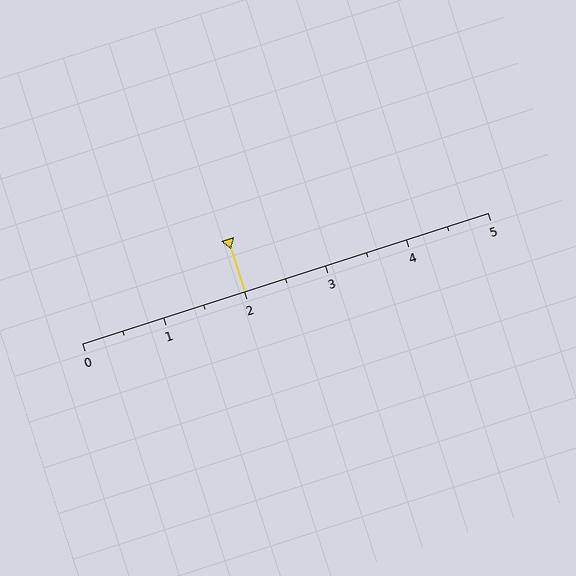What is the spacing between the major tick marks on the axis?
The major ticks are spaced 1 apart.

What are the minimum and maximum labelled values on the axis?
The axis runs from 0 to 5.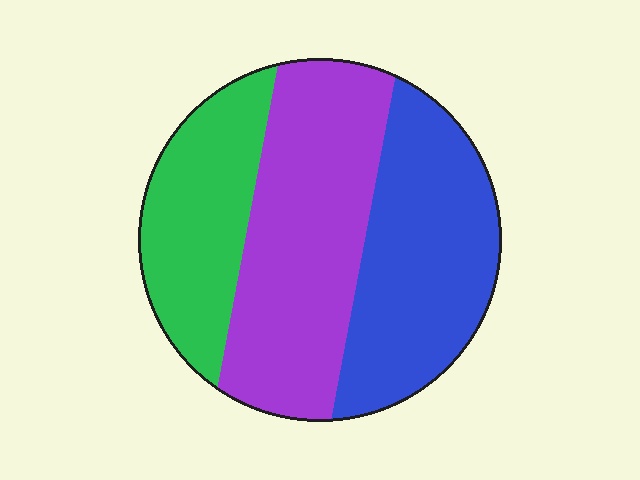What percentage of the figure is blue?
Blue takes up between a quarter and a half of the figure.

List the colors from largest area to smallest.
From largest to smallest: purple, blue, green.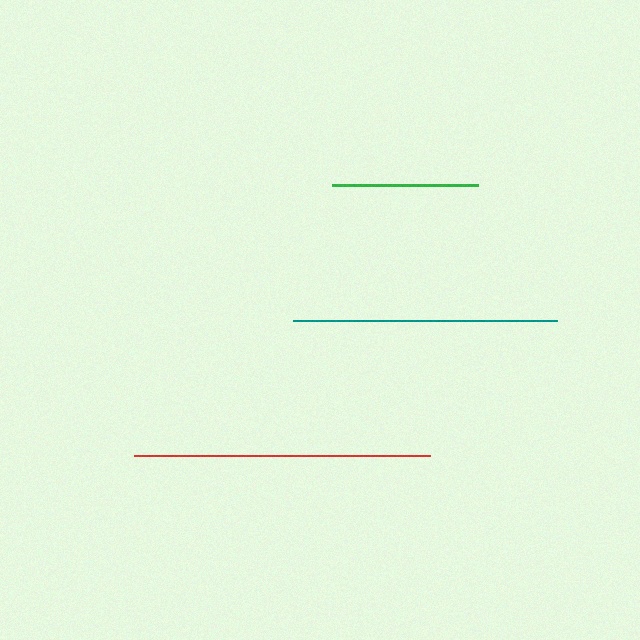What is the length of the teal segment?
The teal segment is approximately 263 pixels long.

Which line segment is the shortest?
The green line is the shortest at approximately 146 pixels.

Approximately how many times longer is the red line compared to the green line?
The red line is approximately 2.0 times the length of the green line.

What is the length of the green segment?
The green segment is approximately 146 pixels long.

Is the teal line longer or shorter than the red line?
The red line is longer than the teal line.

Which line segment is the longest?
The red line is the longest at approximately 296 pixels.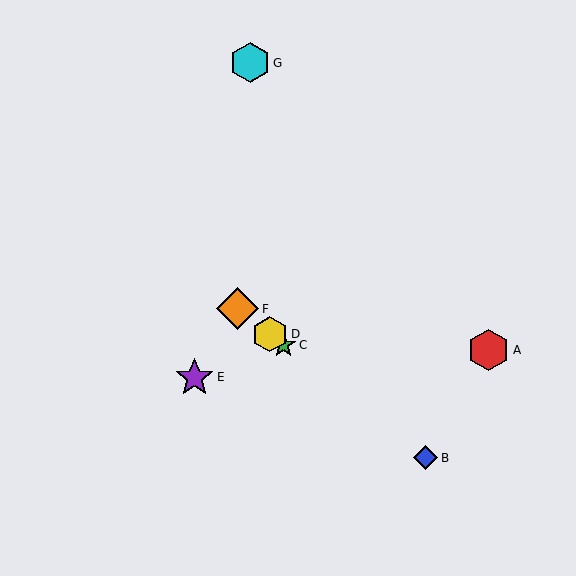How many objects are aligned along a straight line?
4 objects (B, C, D, F) are aligned along a straight line.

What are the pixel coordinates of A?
Object A is at (489, 350).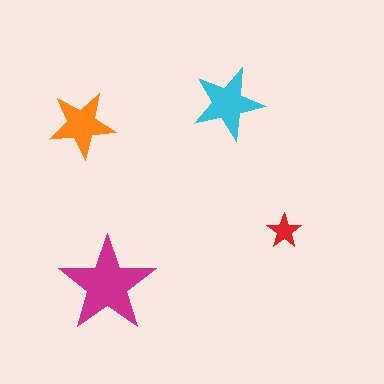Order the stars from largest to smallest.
the magenta one, the cyan one, the orange one, the red one.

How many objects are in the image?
There are 4 objects in the image.